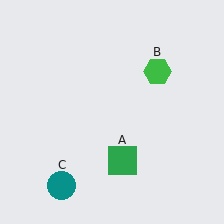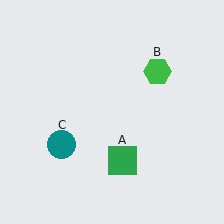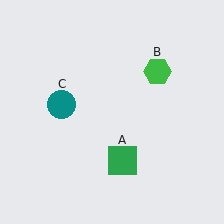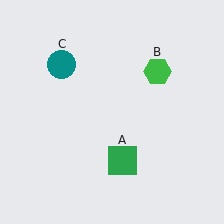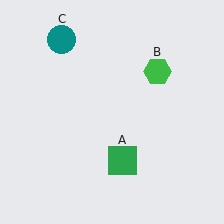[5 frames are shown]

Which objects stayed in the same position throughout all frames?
Green square (object A) and green hexagon (object B) remained stationary.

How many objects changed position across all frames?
1 object changed position: teal circle (object C).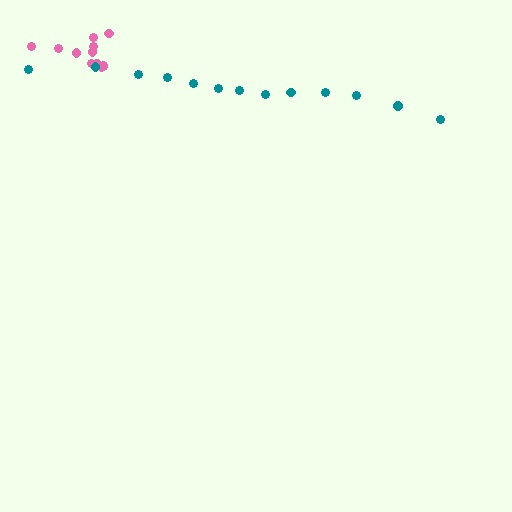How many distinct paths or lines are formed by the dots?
There are 2 distinct paths.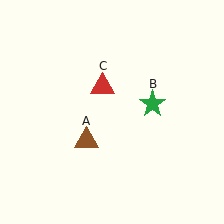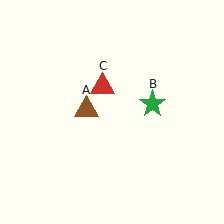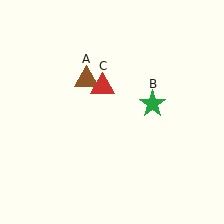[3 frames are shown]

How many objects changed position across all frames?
1 object changed position: brown triangle (object A).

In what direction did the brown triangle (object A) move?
The brown triangle (object A) moved up.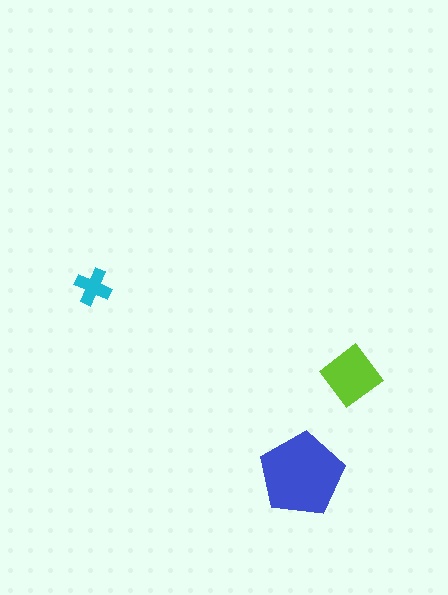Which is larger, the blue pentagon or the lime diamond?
The blue pentagon.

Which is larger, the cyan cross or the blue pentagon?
The blue pentagon.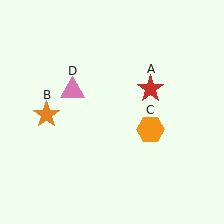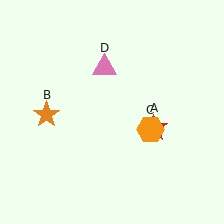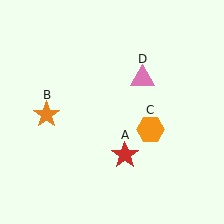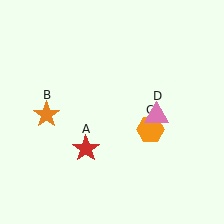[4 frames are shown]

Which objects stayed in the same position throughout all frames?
Orange star (object B) and orange hexagon (object C) remained stationary.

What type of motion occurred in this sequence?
The red star (object A), pink triangle (object D) rotated clockwise around the center of the scene.